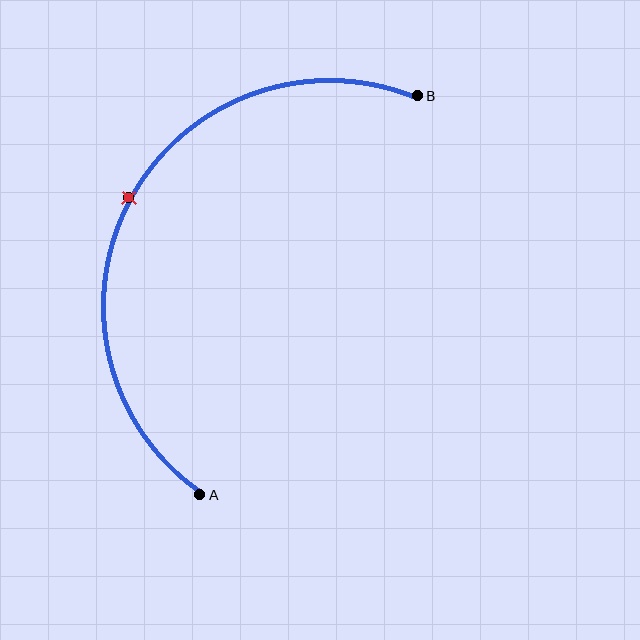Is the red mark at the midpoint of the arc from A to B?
Yes. The red mark lies on the arc at equal arc-length from both A and B — it is the arc midpoint.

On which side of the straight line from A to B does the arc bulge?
The arc bulges to the left of the straight line connecting A and B.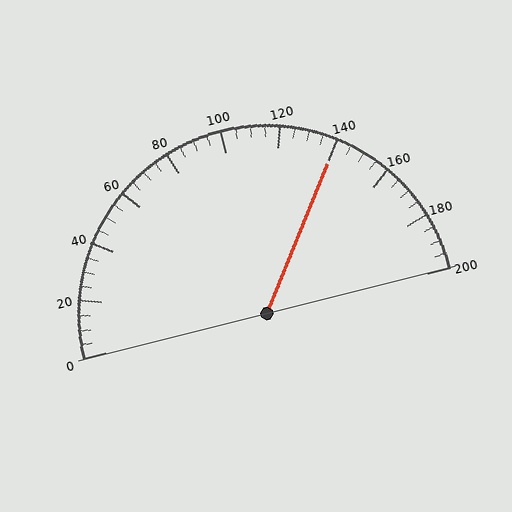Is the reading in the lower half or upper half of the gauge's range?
The reading is in the upper half of the range (0 to 200).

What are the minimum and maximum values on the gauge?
The gauge ranges from 0 to 200.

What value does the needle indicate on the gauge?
The needle indicates approximately 140.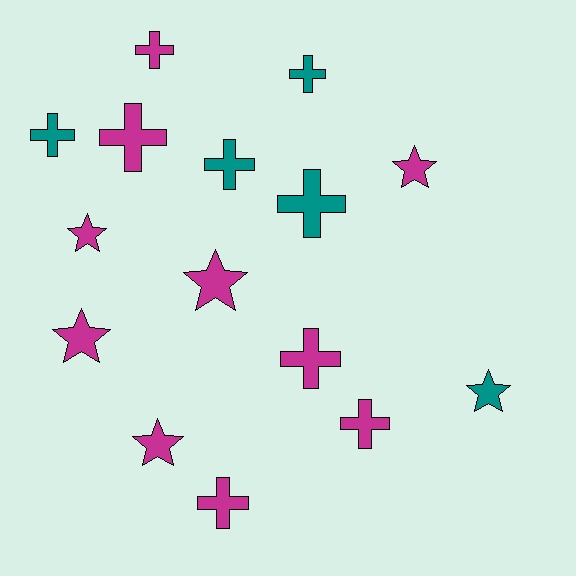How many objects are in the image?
There are 15 objects.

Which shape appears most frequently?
Cross, with 9 objects.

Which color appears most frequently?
Magenta, with 10 objects.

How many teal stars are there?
There is 1 teal star.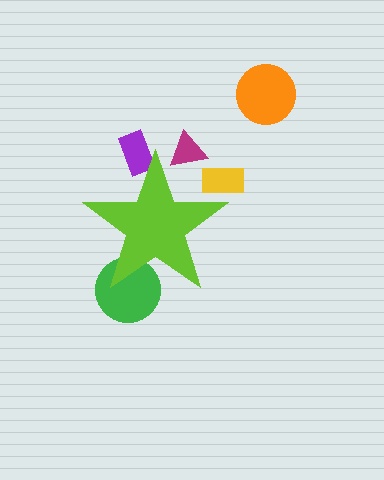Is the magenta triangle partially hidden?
Yes, the magenta triangle is partially hidden behind the lime star.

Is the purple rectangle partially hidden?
Yes, the purple rectangle is partially hidden behind the lime star.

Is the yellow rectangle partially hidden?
Yes, the yellow rectangle is partially hidden behind the lime star.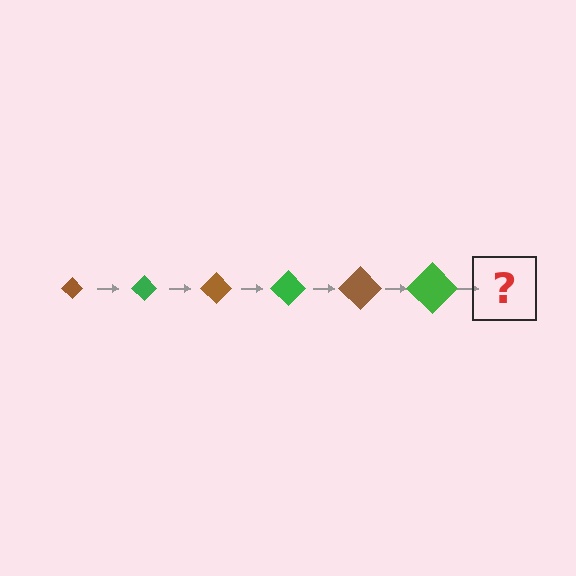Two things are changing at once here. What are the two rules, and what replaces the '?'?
The two rules are that the diamond grows larger each step and the color cycles through brown and green. The '?' should be a brown diamond, larger than the previous one.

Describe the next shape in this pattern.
It should be a brown diamond, larger than the previous one.